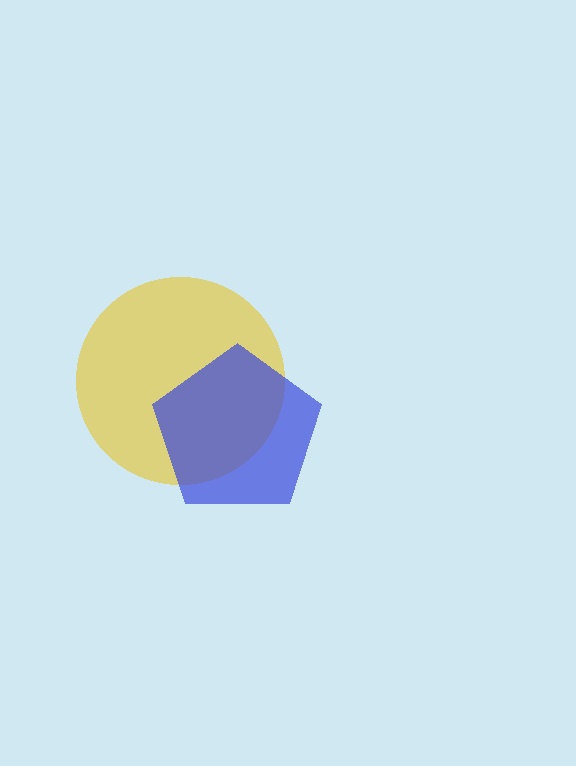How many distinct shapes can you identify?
There are 2 distinct shapes: a yellow circle, a blue pentagon.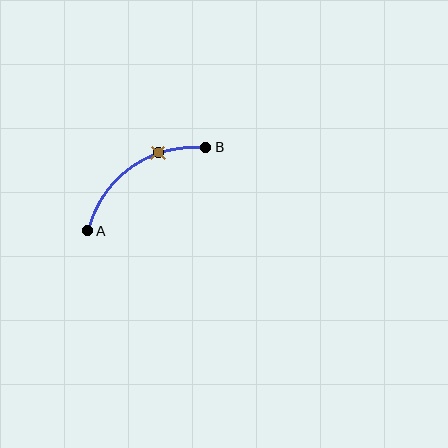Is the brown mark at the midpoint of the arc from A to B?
No. The brown mark lies on the arc but is closer to endpoint B. The arc midpoint would be at the point on the curve equidistant along the arc from both A and B.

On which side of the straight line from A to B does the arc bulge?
The arc bulges above and to the left of the straight line connecting A and B.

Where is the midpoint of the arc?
The arc midpoint is the point on the curve farthest from the straight line joining A and B. It sits above and to the left of that line.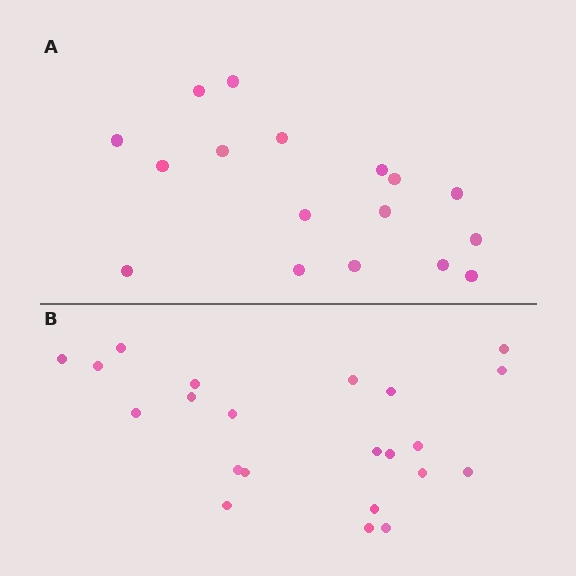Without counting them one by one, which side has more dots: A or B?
Region B (the bottom region) has more dots.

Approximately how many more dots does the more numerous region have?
Region B has about 5 more dots than region A.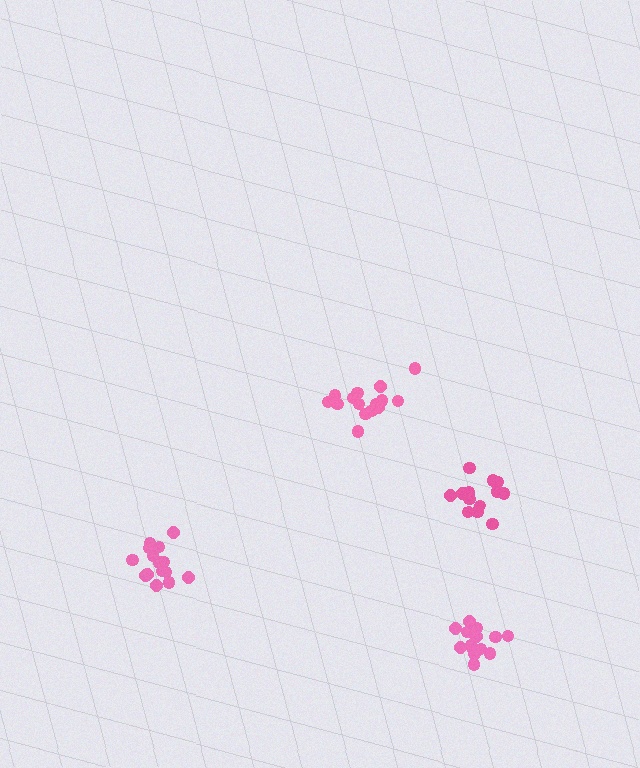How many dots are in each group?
Group 1: 15 dots, Group 2: 14 dots, Group 3: 16 dots, Group 4: 14 dots (59 total).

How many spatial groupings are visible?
There are 4 spatial groupings.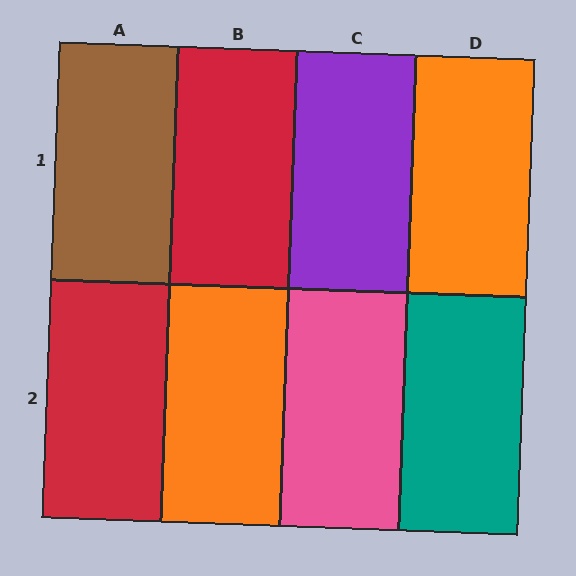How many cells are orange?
2 cells are orange.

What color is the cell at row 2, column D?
Teal.